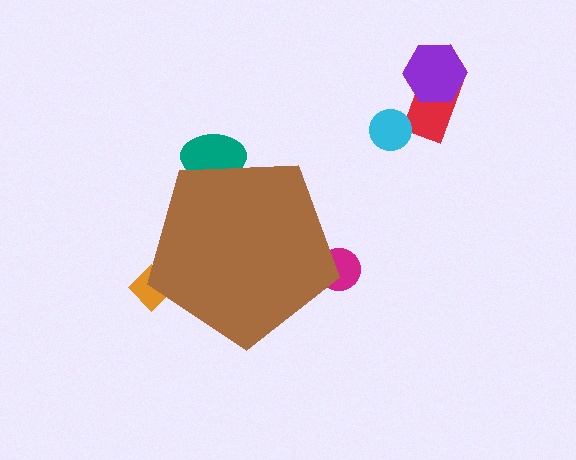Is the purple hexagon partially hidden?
No, the purple hexagon is fully visible.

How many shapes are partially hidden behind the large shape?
3 shapes are partially hidden.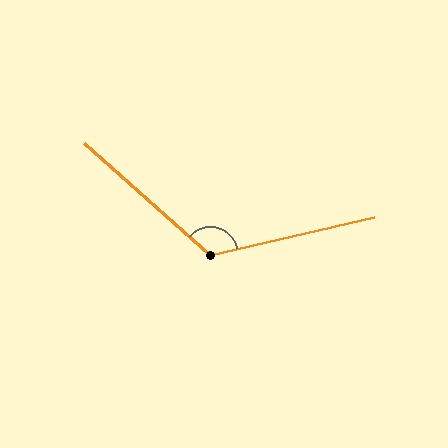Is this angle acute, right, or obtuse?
It is obtuse.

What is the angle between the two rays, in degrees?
Approximately 125 degrees.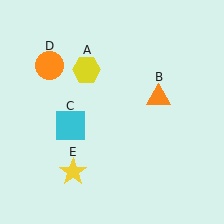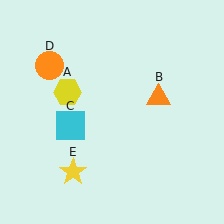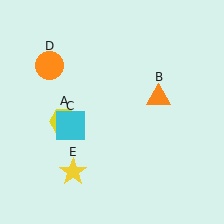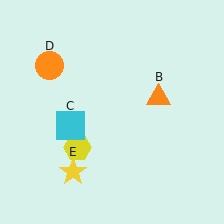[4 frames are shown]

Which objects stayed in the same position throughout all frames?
Orange triangle (object B) and cyan square (object C) and orange circle (object D) and yellow star (object E) remained stationary.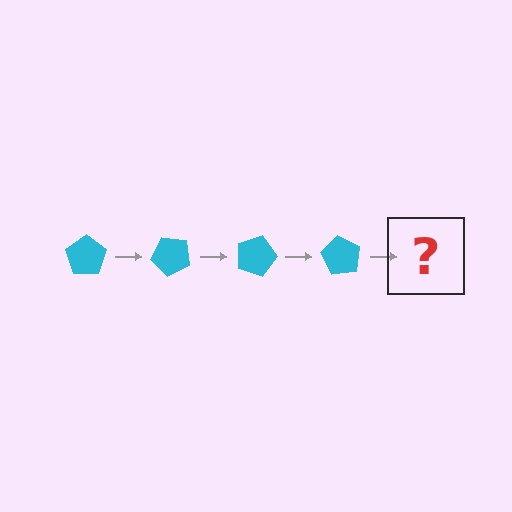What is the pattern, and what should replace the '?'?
The pattern is that the pentagon rotates 45 degrees each step. The '?' should be a cyan pentagon rotated 180 degrees.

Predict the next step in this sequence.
The next step is a cyan pentagon rotated 180 degrees.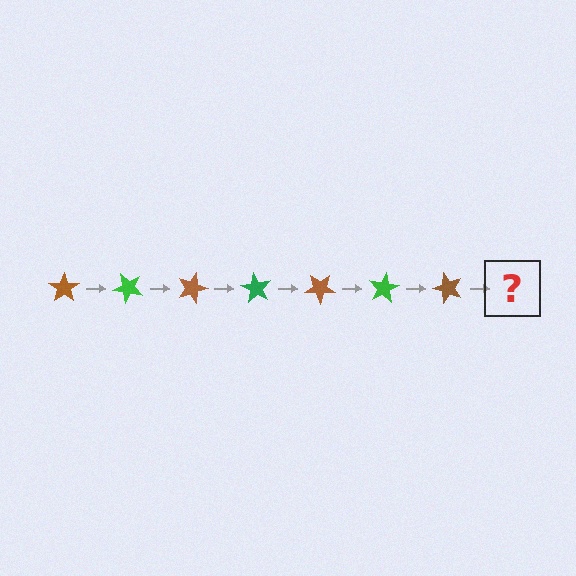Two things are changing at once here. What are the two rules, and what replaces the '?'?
The two rules are that it rotates 45 degrees each step and the color cycles through brown and green. The '?' should be a green star, rotated 315 degrees from the start.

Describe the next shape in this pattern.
It should be a green star, rotated 315 degrees from the start.